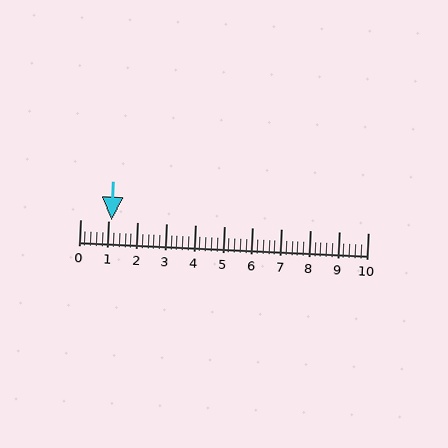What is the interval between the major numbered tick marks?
The major tick marks are spaced 1 units apart.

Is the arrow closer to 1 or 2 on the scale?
The arrow is closer to 1.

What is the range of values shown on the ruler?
The ruler shows values from 0 to 10.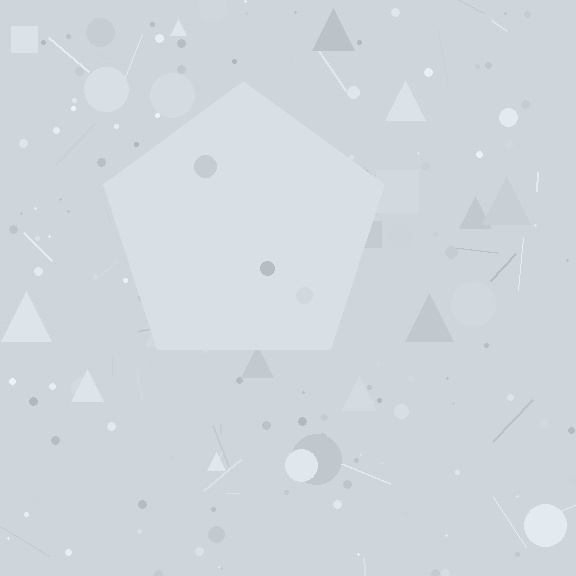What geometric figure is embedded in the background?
A pentagon is embedded in the background.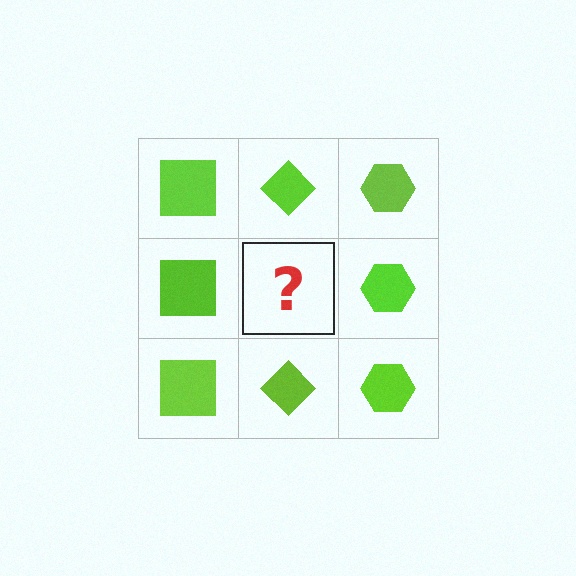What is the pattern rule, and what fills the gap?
The rule is that each column has a consistent shape. The gap should be filled with a lime diamond.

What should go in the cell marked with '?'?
The missing cell should contain a lime diamond.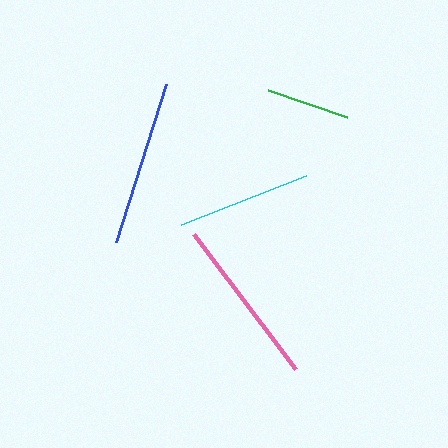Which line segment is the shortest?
The green line is the shortest at approximately 84 pixels.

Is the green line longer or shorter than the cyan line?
The cyan line is longer than the green line.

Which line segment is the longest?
The pink line is the longest at approximately 169 pixels.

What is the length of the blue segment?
The blue segment is approximately 165 pixels long.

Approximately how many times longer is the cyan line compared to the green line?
The cyan line is approximately 1.6 times the length of the green line.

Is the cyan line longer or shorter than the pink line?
The pink line is longer than the cyan line.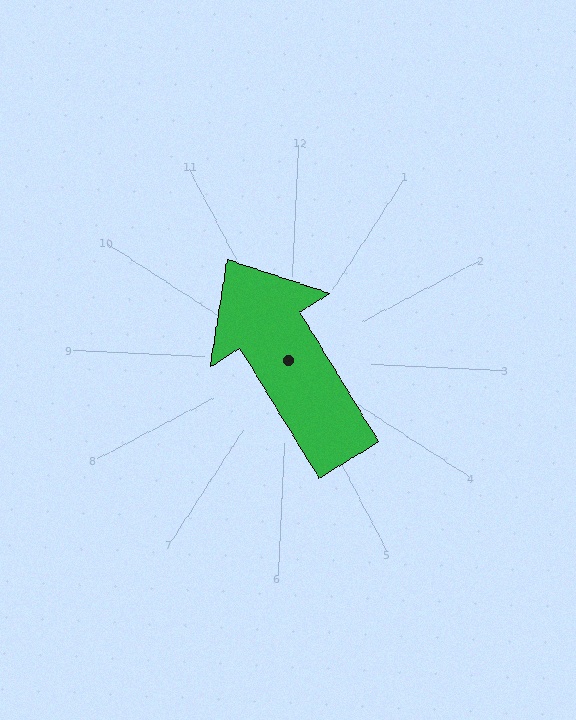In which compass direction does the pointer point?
Northwest.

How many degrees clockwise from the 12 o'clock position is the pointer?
Approximately 326 degrees.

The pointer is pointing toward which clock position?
Roughly 11 o'clock.